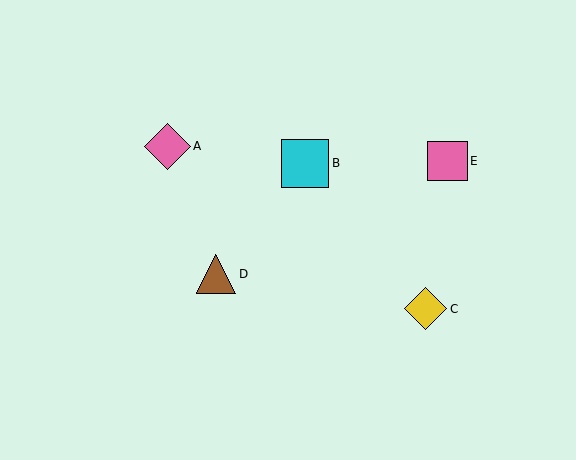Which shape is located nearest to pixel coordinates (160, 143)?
The pink diamond (labeled A) at (167, 146) is nearest to that location.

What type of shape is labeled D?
Shape D is a brown triangle.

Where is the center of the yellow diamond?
The center of the yellow diamond is at (425, 309).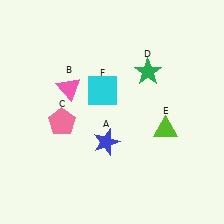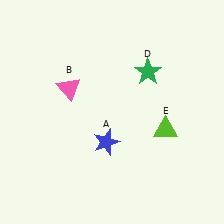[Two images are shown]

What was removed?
The cyan square (F), the pink pentagon (C) were removed in Image 2.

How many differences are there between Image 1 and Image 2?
There are 2 differences between the two images.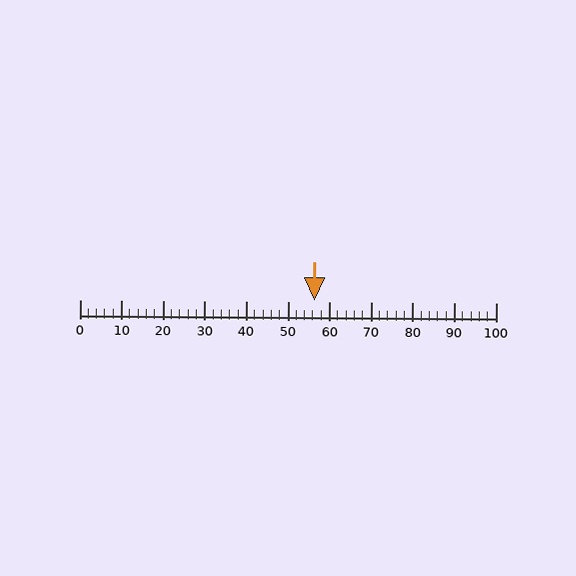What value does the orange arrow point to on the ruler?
The orange arrow points to approximately 56.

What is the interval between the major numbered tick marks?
The major tick marks are spaced 10 units apart.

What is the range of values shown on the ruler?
The ruler shows values from 0 to 100.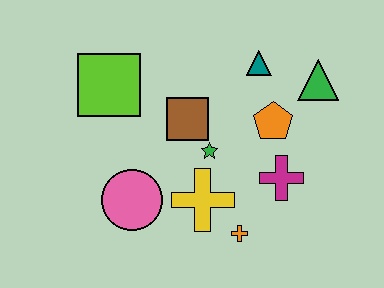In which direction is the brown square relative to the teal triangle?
The brown square is to the left of the teal triangle.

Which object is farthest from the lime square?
The green triangle is farthest from the lime square.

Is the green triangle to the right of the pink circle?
Yes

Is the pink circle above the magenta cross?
No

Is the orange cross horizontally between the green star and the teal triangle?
Yes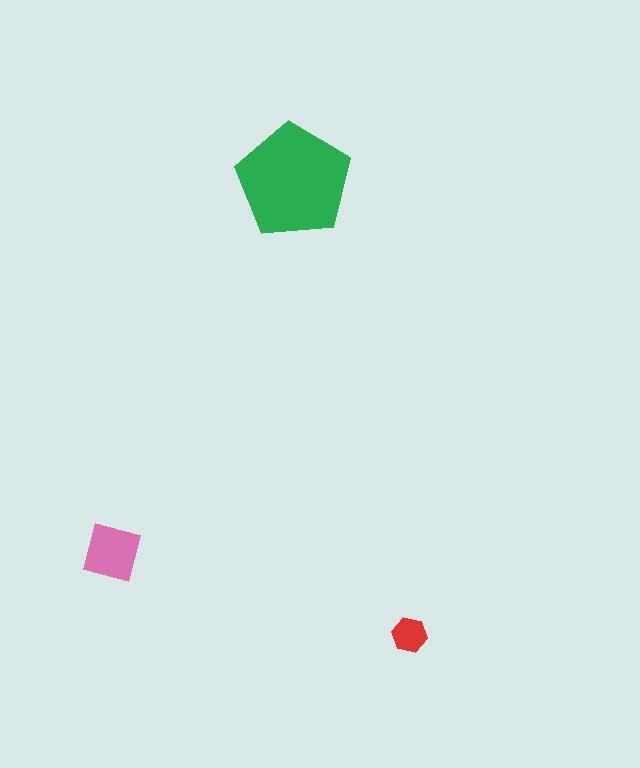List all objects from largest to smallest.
The green pentagon, the pink square, the red hexagon.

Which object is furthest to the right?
The red hexagon is rightmost.